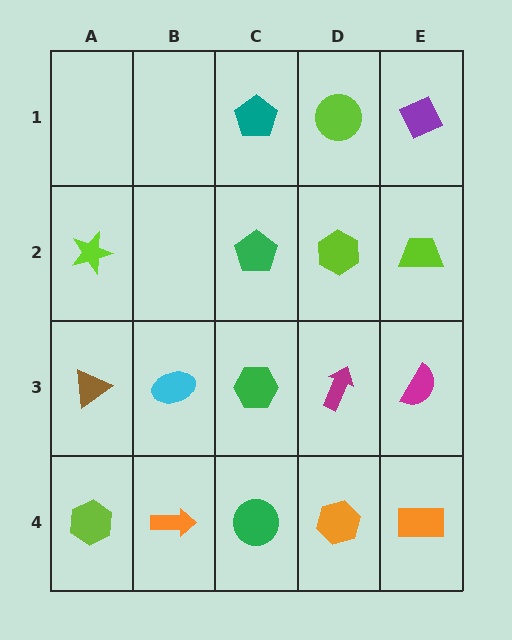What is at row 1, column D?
A lime circle.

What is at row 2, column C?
A green pentagon.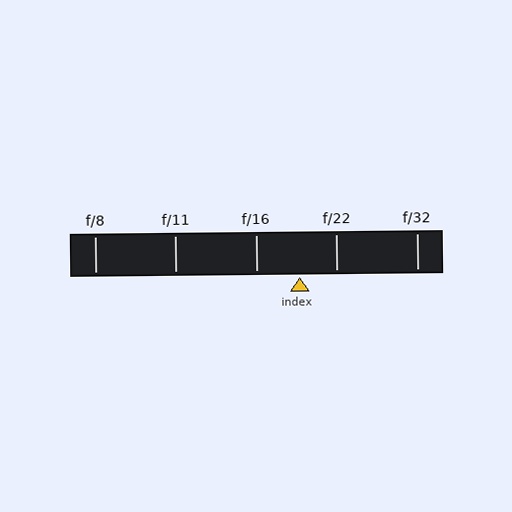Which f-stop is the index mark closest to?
The index mark is closest to f/22.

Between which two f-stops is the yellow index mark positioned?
The index mark is between f/16 and f/22.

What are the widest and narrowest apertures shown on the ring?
The widest aperture shown is f/8 and the narrowest is f/32.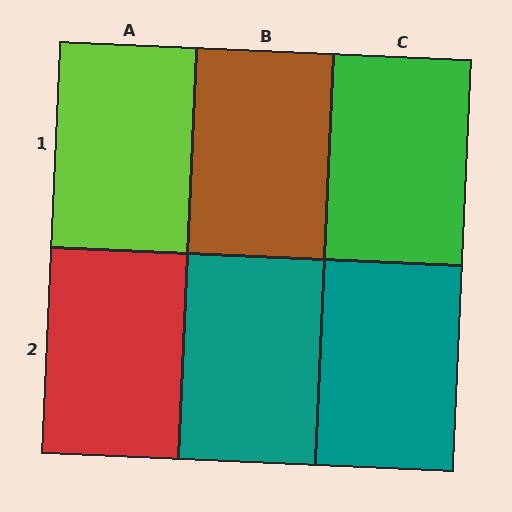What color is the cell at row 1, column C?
Green.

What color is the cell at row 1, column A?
Lime.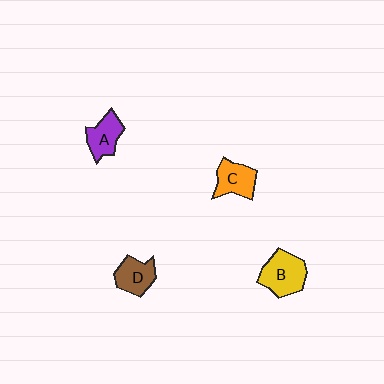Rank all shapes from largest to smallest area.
From largest to smallest: B (yellow), C (orange), D (brown), A (purple).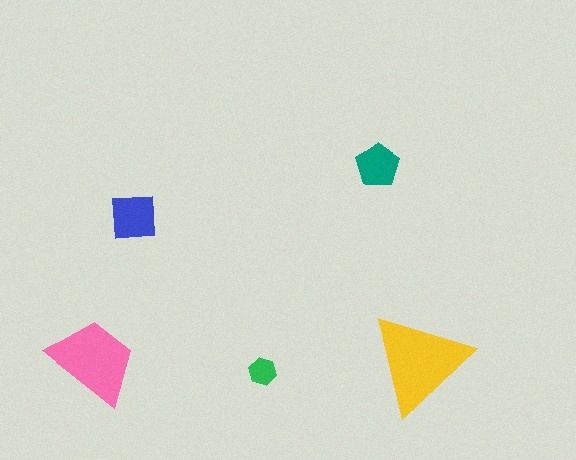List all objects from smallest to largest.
The green hexagon, the teal pentagon, the blue square, the pink trapezoid, the yellow triangle.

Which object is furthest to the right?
The yellow triangle is rightmost.